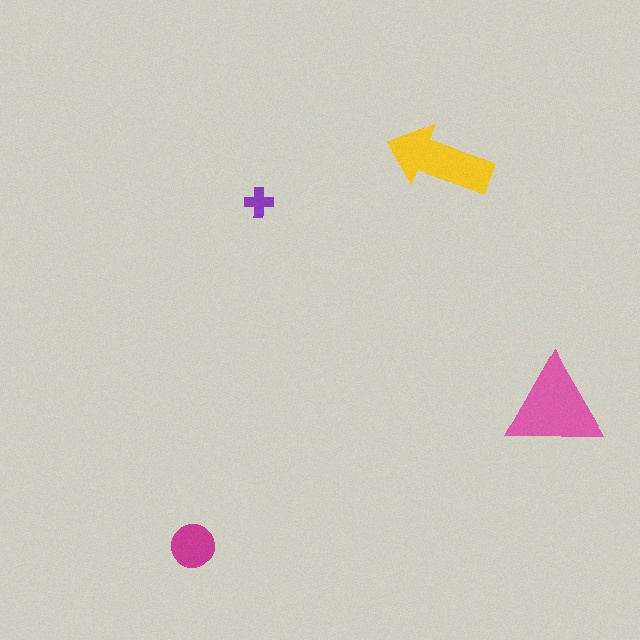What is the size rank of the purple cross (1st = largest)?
4th.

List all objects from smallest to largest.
The purple cross, the magenta circle, the yellow arrow, the pink triangle.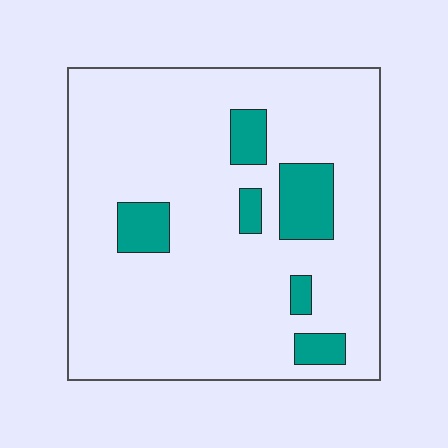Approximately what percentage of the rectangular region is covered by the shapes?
Approximately 15%.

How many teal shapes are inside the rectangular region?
6.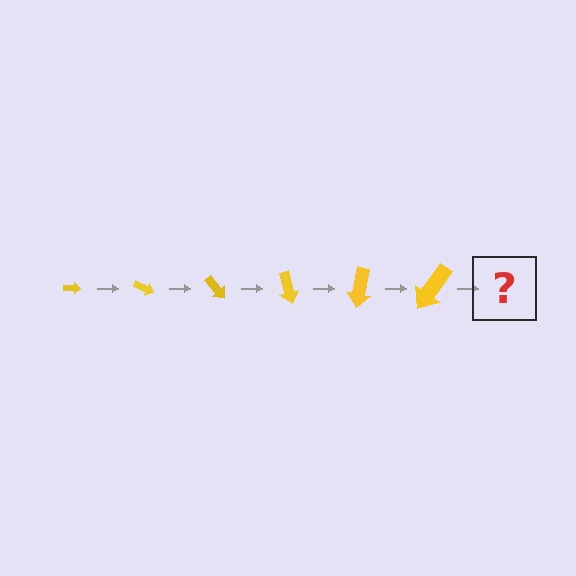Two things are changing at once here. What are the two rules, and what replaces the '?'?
The two rules are that the arrow grows larger each step and it rotates 25 degrees each step. The '?' should be an arrow, larger than the previous one and rotated 150 degrees from the start.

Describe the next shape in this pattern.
It should be an arrow, larger than the previous one and rotated 150 degrees from the start.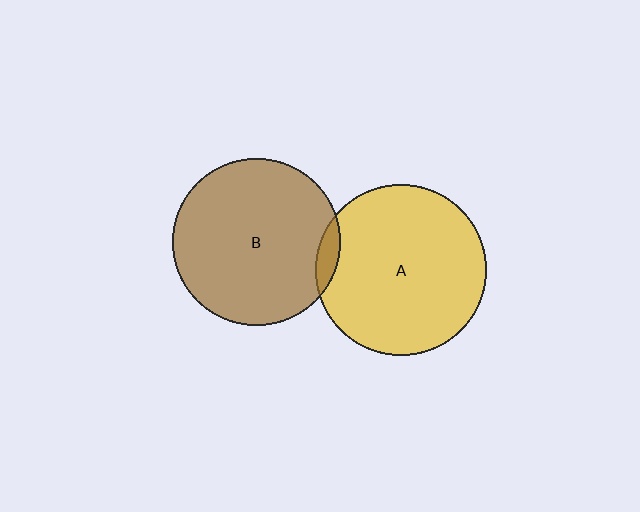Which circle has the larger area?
Circle A (yellow).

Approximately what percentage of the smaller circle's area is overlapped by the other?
Approximately 5%.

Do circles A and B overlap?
Yes.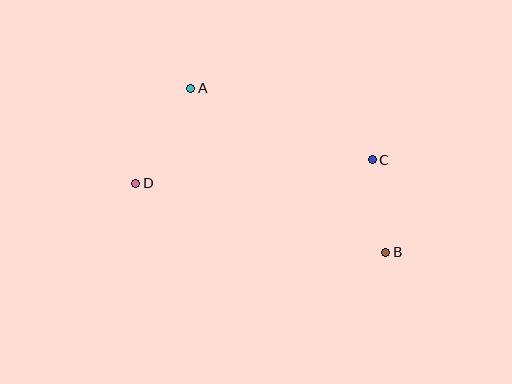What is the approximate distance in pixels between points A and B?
The distance between A and B is approximately 255 pixels.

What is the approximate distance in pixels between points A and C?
The distance between A and C is approximately 195 pixels.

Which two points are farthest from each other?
Points B and D are farthest from each other.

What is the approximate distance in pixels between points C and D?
The distance between C and D is approximately 238 pixels.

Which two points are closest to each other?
Points B and C are closest to each other.